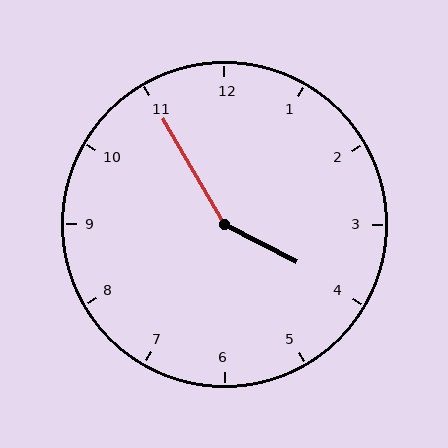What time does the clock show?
3:55.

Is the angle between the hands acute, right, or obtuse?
It is obtuse.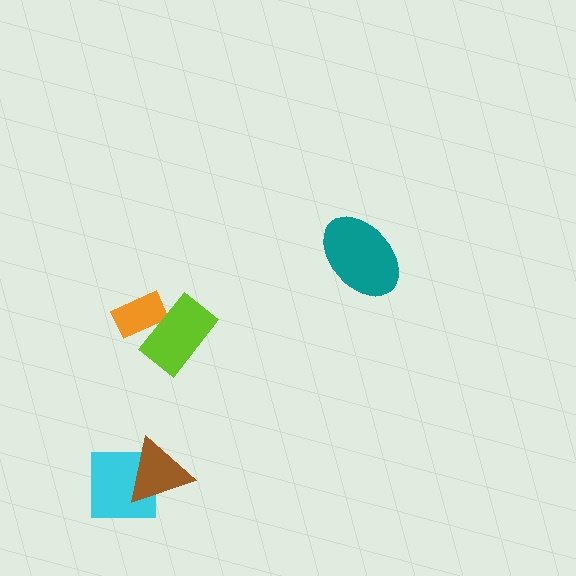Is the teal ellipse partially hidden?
No, no other shape covers it.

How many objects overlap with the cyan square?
1 object overlaps with the cyan square.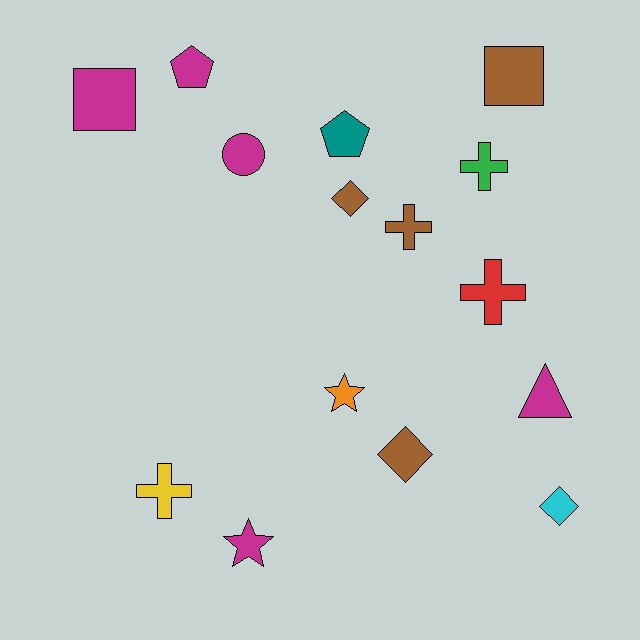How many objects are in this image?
There are 15 objects.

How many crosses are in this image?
There are 4 crosses.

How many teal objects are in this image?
There is 1 teal object.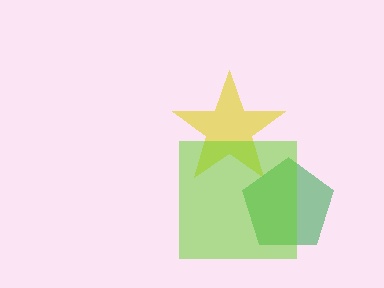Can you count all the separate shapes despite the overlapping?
Yes, there are 3 separate shapes.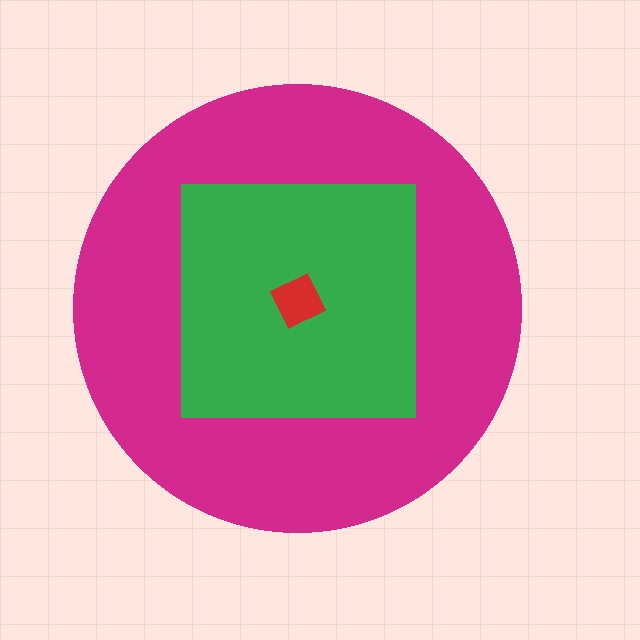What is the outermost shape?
The magenta circle.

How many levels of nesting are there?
3.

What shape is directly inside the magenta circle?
The green square.